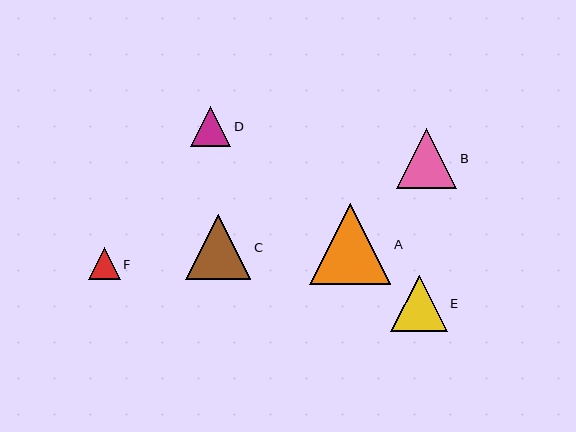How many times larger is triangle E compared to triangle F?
Triangle E is approximately 1.8 times the size of triangle F.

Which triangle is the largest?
Triangle A is the largest with a size of approximately 82 pixels.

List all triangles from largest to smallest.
From largest to smallest: A, C, B, E, D, F.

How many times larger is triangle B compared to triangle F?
Triangle B is approximately 1.9 times the size of triangle F.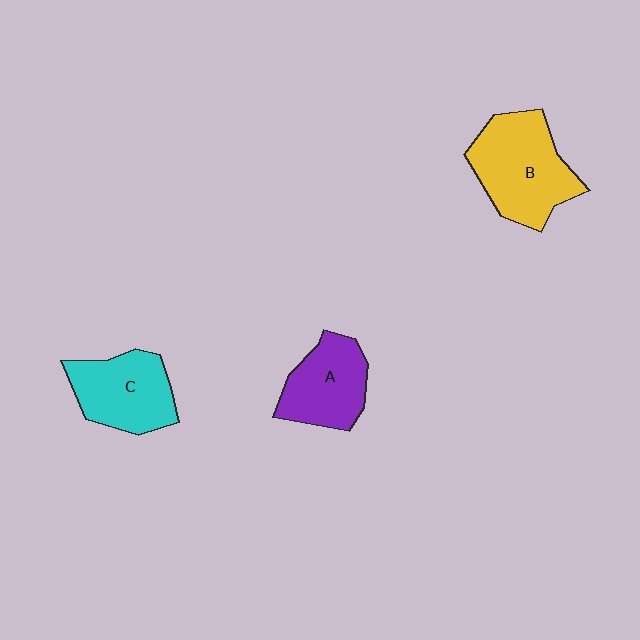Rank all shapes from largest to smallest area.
From largest to smallest: B (yellow), C (cyan), A (purple).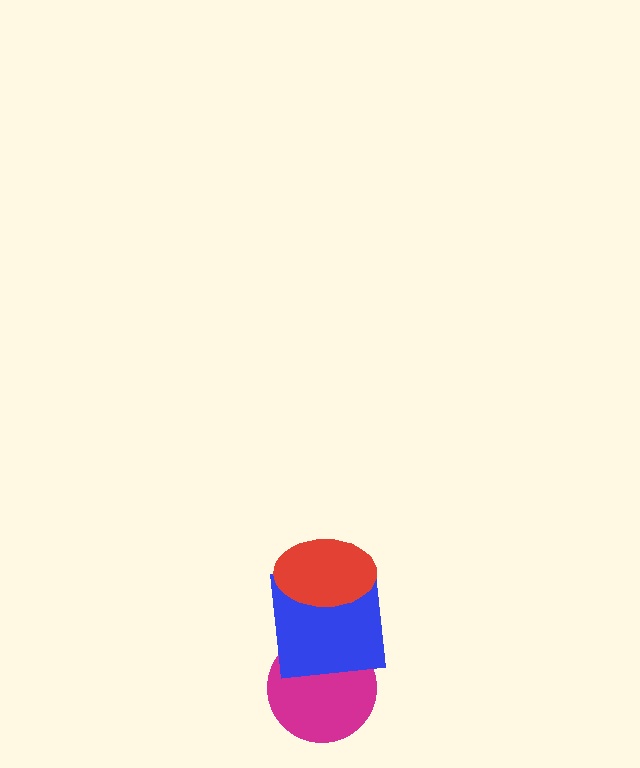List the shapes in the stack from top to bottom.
From top to bottom: the red ellipse, the blue square, the magenta circle.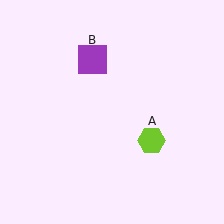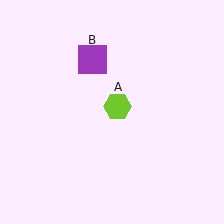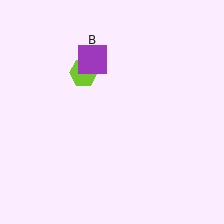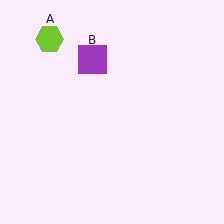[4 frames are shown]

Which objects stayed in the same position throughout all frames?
Purple square (object B) remained stationary.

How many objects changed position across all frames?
1 object changed position: lime hexagon (object A).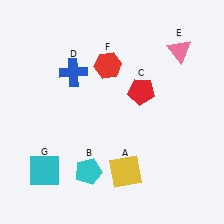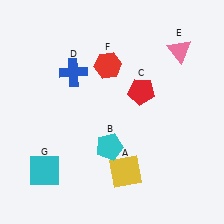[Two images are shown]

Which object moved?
The cyan pentagon (B) moved up.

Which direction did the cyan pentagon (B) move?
The cyan pentagon (B) moved up.